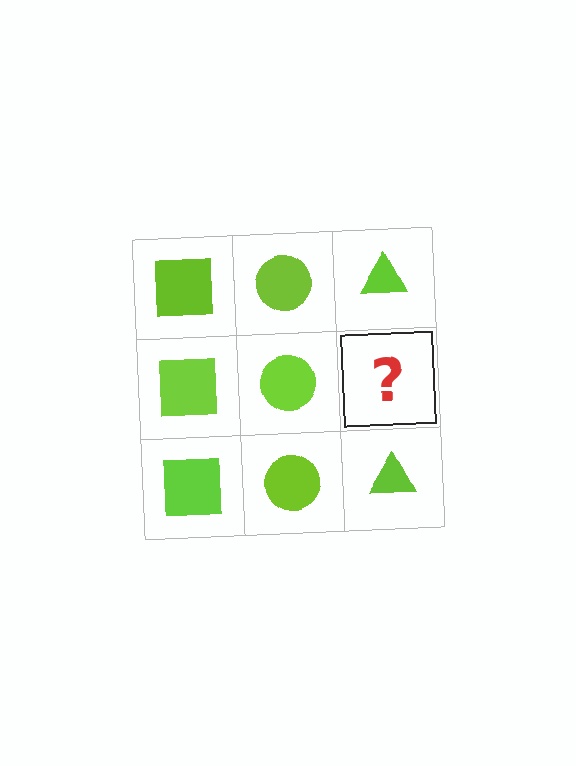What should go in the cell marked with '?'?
The missing cell should contain a lime triangle.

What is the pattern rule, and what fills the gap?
The rule is that each column has a consistent shape. The gap should be filled with a lime triangle.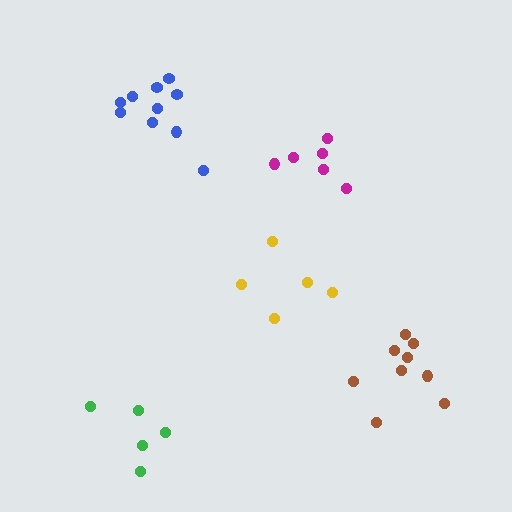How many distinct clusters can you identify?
There are 5 distinct clusters.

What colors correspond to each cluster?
The clusters are colored: yellow, magenta, blue, green, brown.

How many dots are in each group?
Group 1: 5 dots, Group 2: 6 dots, Group 3: 10 dots, Group 4: 5 dots, Group 5: 9 dots (35 total).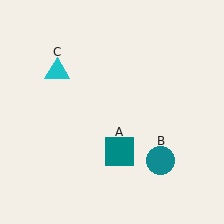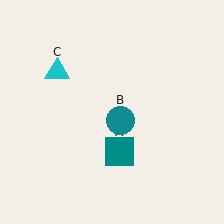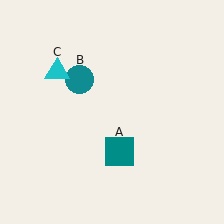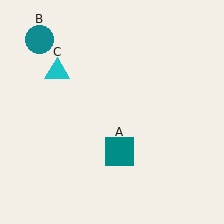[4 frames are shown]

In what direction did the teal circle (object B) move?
The teal circle (object B) moved up and to the left.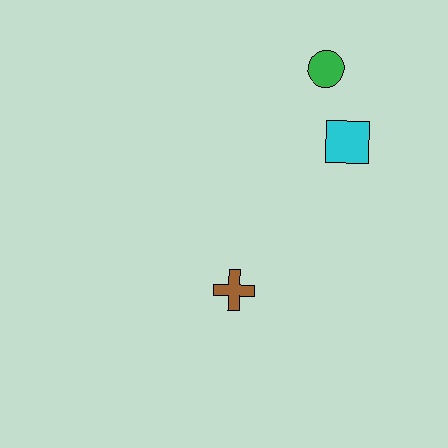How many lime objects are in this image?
There are no lime objects.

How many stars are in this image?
There are no stars.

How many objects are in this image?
There are 3 objects.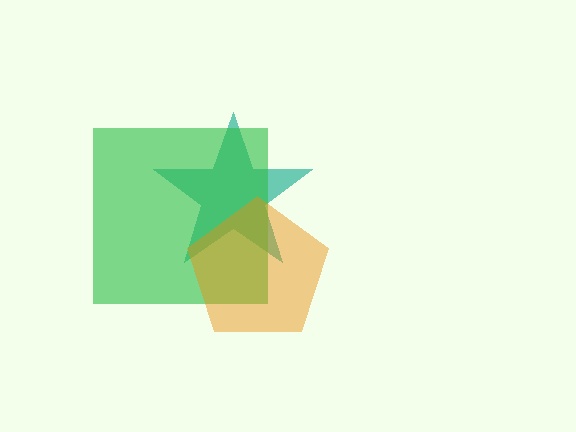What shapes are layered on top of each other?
The layered shapes are: a teal star, a green square, an orange pentagon.